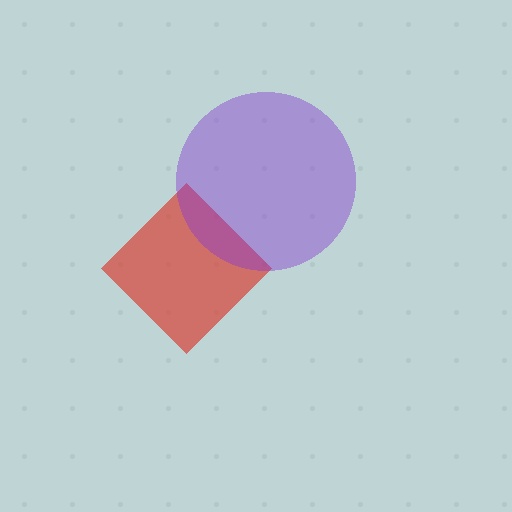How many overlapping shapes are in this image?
There are 2 overlapping shapes in the image.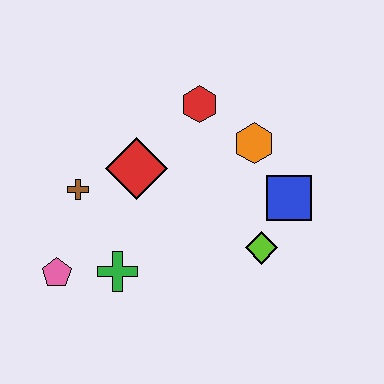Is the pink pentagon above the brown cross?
No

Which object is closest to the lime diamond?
The blue square is closest to the lime diamond.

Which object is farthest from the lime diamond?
The pink pentagon is farthest from the lime diamond.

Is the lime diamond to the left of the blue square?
Yes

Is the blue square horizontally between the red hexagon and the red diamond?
No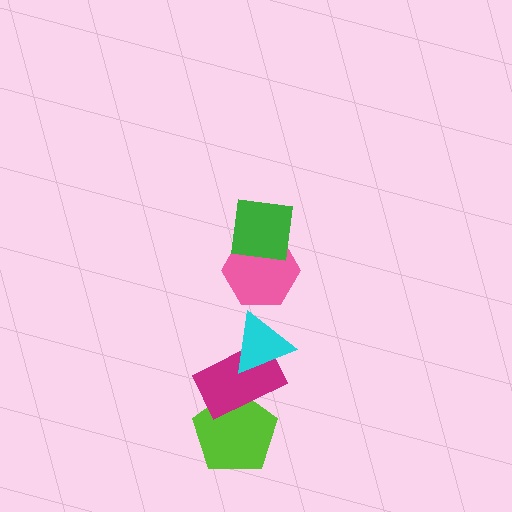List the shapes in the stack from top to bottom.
From top to bottom: the green square, the pink hexagon, the cyan triangle, the magenta rectangle, the lime pentagon.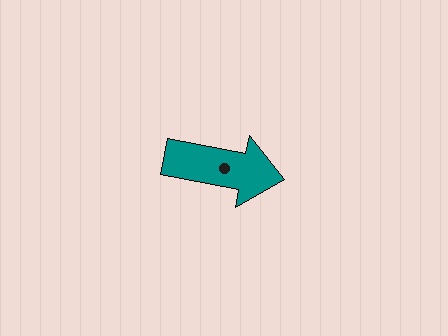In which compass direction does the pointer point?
East.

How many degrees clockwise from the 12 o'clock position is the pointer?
Approximately 101 degrees.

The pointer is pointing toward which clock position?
Roughly 3 o'clock.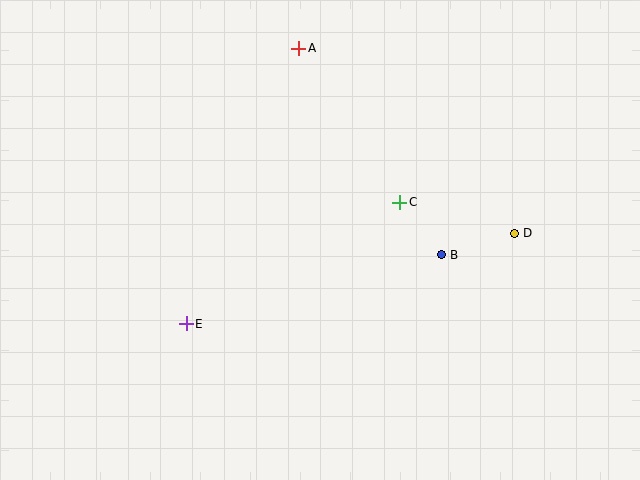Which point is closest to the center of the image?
Point C at (400, 202) is closest to the center.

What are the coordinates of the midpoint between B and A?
The midpoint between B and A is at (370, 151).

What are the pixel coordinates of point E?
Point E is at (186, 324).